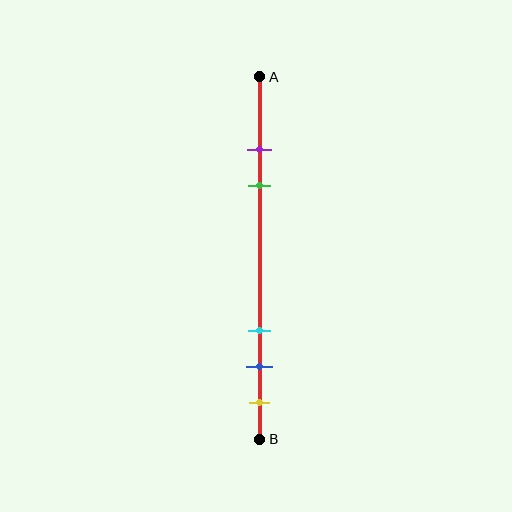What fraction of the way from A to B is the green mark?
The green mark is approximately 30% (0.3) of the way from A to B.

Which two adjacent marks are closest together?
The purple and green marks are the closest adjacent pair.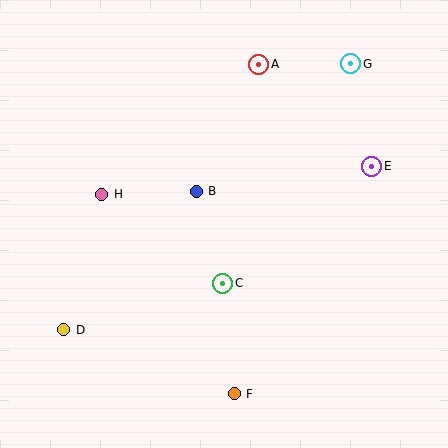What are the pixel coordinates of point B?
Point B is at (196, 191).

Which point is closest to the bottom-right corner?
Point F is closest to the bottom-right corner.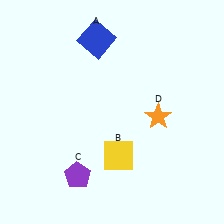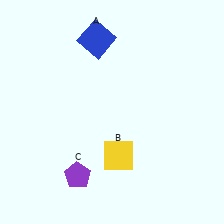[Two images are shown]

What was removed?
The orange star (D) was removed in Image 2.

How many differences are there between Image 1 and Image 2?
There is 1 difference between the two images.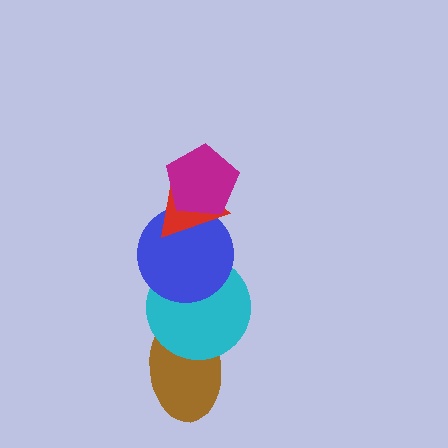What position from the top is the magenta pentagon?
The magenta pentagon is 1st from the top.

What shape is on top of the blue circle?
The red triangle is on top of the blue circle.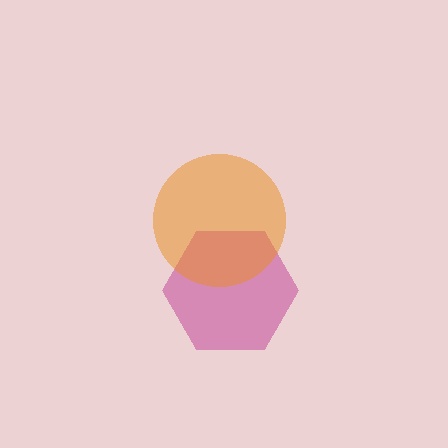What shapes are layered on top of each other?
The layered shapes are: a magenta hexagon, an orange circle.